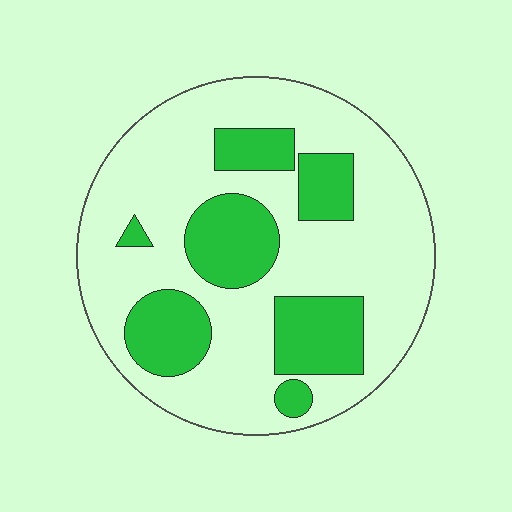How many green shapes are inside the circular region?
7.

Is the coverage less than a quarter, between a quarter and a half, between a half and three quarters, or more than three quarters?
Between a quarter and a half.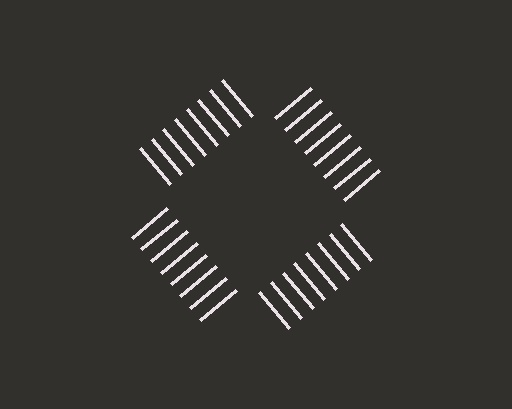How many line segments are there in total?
32 — 8 along each of the 4 edges.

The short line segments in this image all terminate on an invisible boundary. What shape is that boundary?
An illusory square — the line segments terminate on its edges but no continuous stroke is drawn.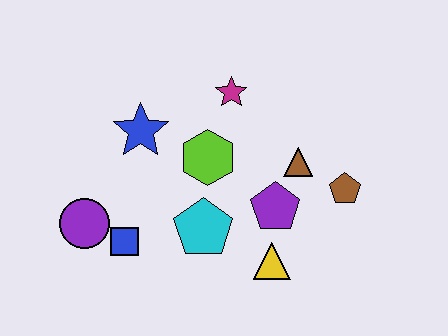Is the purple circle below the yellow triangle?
No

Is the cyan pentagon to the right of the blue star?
Yes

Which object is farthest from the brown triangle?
The purple circle is farthest from the brown triangle.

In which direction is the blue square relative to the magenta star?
The blue square is below the magenta star.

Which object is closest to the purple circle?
The blue square is closest to the purple circle.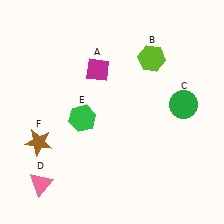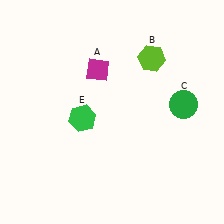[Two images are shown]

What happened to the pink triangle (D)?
The pink triangle (D) was removed in Image 2. It was in the bottom-left area of Image 1.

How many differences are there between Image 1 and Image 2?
There are 2 differences between the two images.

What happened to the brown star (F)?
The brown star (F) was removed in Image 2. It was in the bottom-left area of Image 1.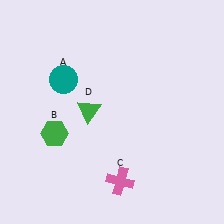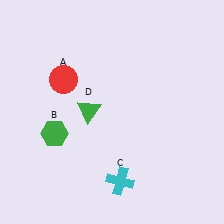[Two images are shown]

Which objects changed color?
A changed from teal to red. C changed from pink to cyan.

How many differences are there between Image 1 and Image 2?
There are 2 differences between the two images.